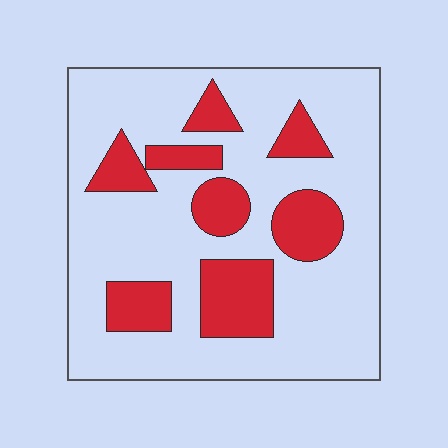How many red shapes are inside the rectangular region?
8.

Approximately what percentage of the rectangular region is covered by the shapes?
Approximately 25%.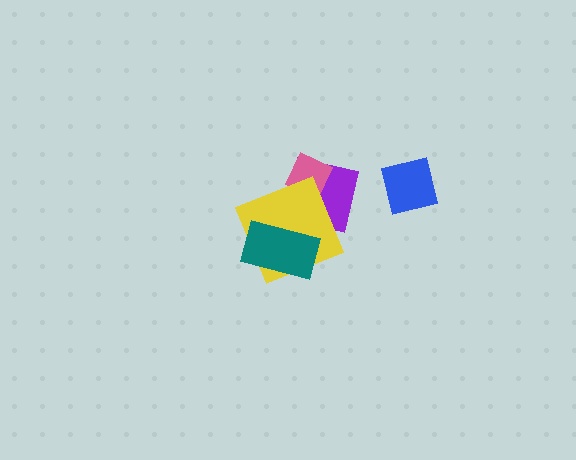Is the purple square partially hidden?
Yes, it is partially covered by another shape.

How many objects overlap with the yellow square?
3 objects overlap with the yellow square.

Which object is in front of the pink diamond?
The yellow square is in front of the pink diamond.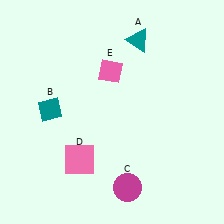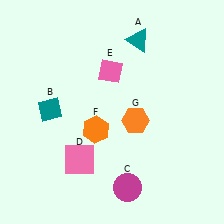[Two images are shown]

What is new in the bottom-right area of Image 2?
An orange hexagon (G) was added in the bottom-right area of Image 2.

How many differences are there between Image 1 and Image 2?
There are 2 differences between the two images.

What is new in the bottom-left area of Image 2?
An orange hexagon (F) was added in the bottom-left area of Image 2.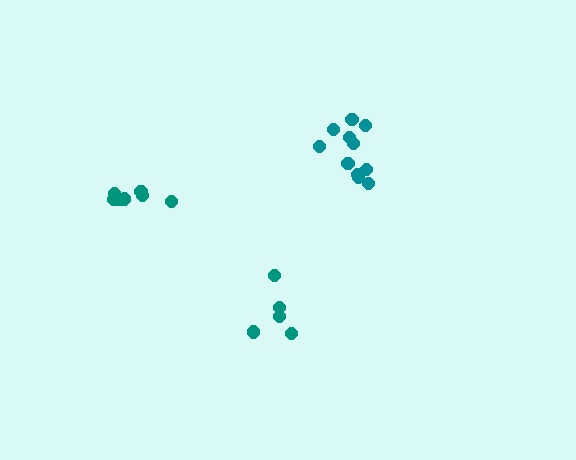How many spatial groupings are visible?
There are 3 spatial groupings.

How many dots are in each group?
Group 1: 5 dots, Group 2: 11 dots, Group 3: 7 dots (23 total).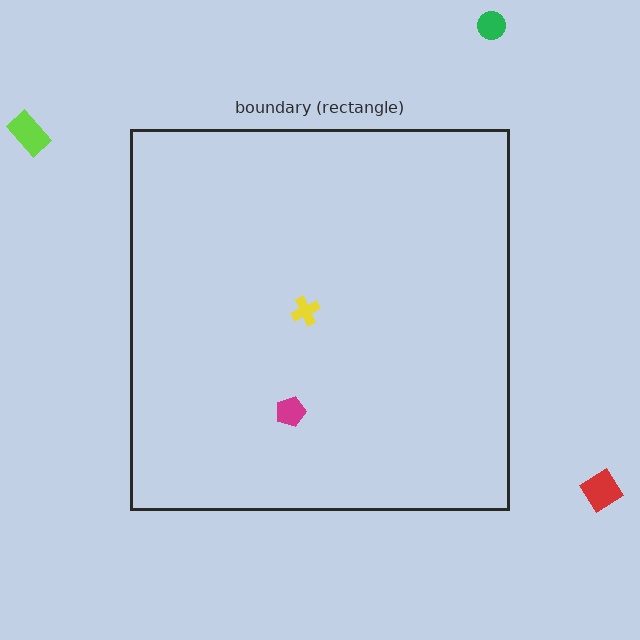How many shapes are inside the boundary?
2 inside, 3 outside.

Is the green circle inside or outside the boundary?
Outside.